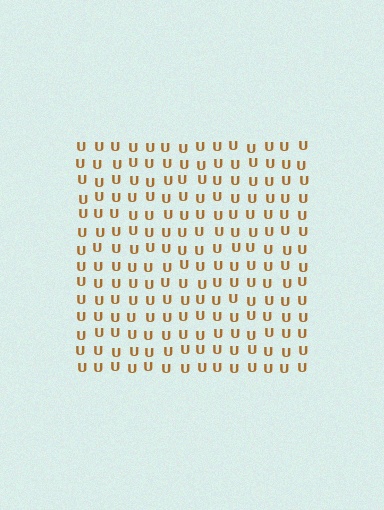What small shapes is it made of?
It is made of small letter U's.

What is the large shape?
The large shape is a square.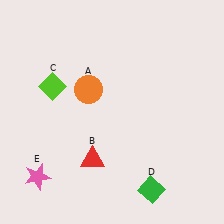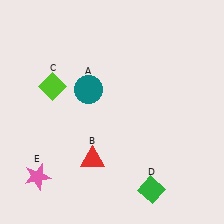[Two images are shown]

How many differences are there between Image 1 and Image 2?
There is 1 difference between the two images.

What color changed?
The circle (A) changed from orange in Image 1 to teal in Image 2.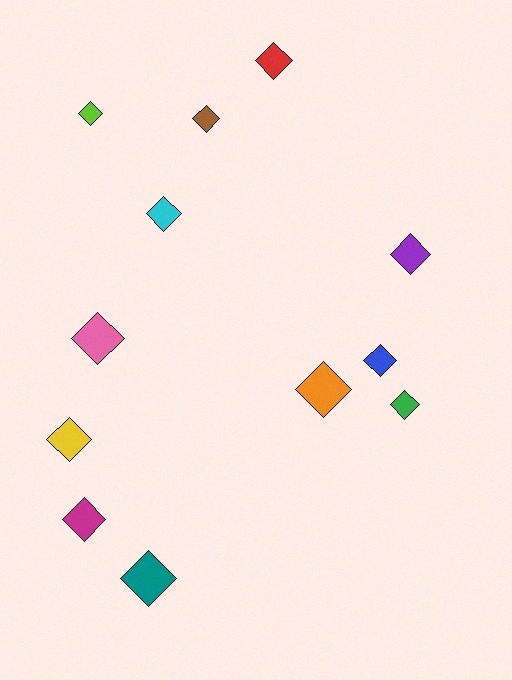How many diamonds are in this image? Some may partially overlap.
There are 12 diamonds.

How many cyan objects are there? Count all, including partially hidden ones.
There is 1 cyan object.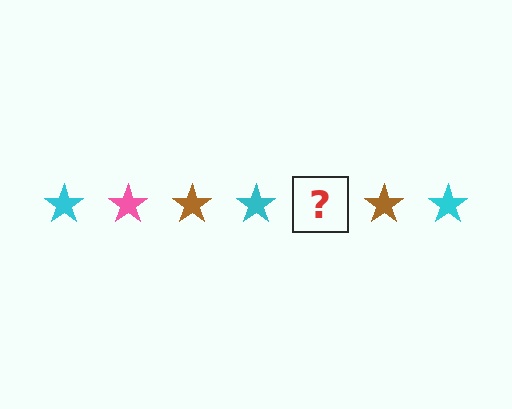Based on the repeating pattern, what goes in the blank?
The blank should be a pink star.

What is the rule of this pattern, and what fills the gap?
The rule is that the pattern cycles through cyan, pink, brown stars. The gap should be filled with a pink star.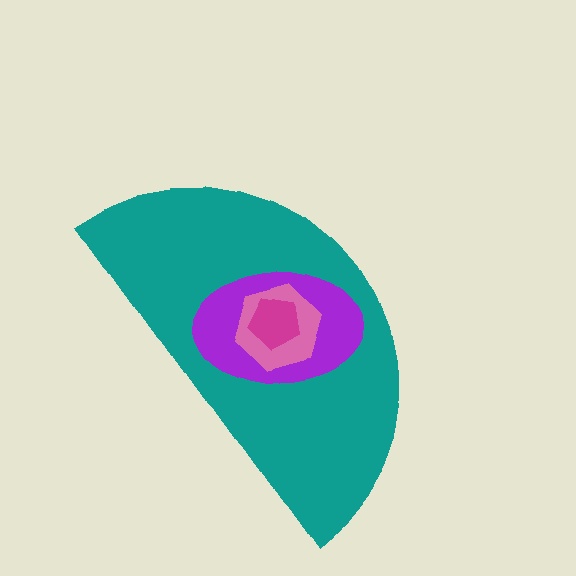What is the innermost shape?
The magenta pentagon.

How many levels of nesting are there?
4.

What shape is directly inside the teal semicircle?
The purple ellipse.